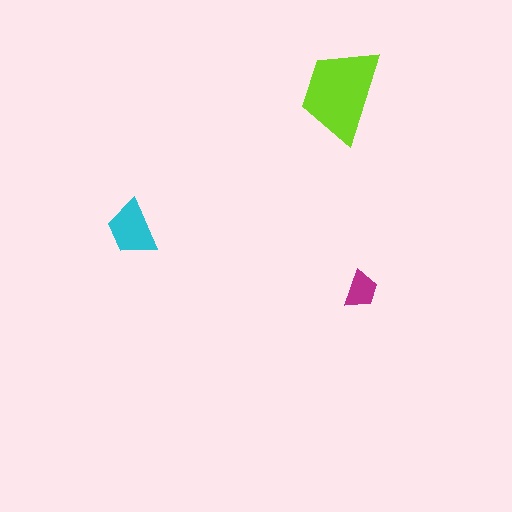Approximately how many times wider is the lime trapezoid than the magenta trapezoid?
About 2.5 times wider.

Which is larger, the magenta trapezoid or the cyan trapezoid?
The cyan one.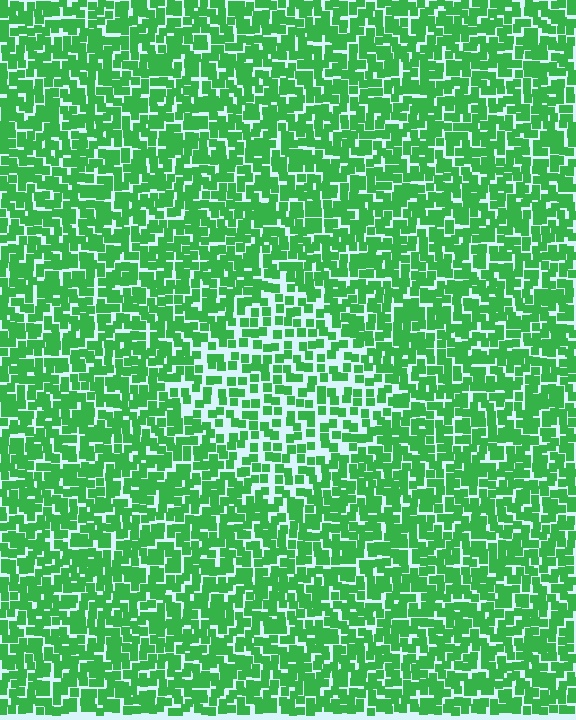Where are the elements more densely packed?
The elements are more densely packed outside the diamond boundary.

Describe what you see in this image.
The image contains small green elements arranged at two different densities. A diamond-shaped region is visible where the elements are less densely packed than the surrounding area.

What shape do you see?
I see a diamond.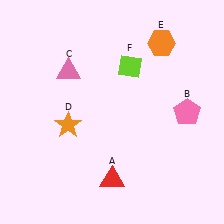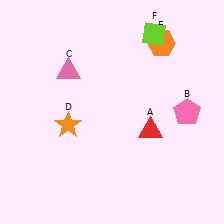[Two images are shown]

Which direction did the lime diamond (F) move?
The lime diamond (F) moved up.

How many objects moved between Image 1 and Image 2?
2 objects moved between the two images.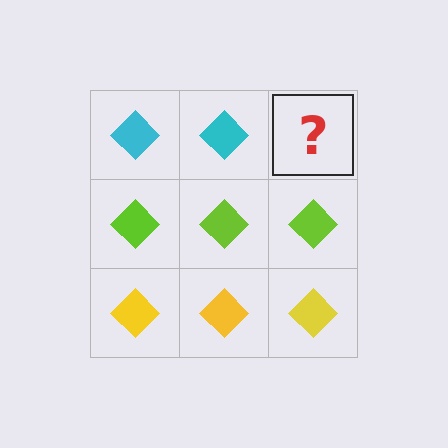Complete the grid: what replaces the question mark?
The question mark should be replaced with a cyan diamond.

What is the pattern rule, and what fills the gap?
The rule is that each row has a consistent color. The gap should be filled with a cyan diamond.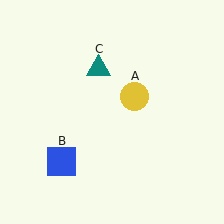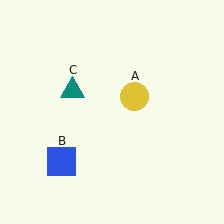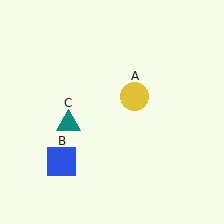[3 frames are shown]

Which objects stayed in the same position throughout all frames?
Yellow circle (object A) and blue square (object B) remained stationary.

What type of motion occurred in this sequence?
The teal triangle (object C) rotated counterclockwise around the center of the scene.